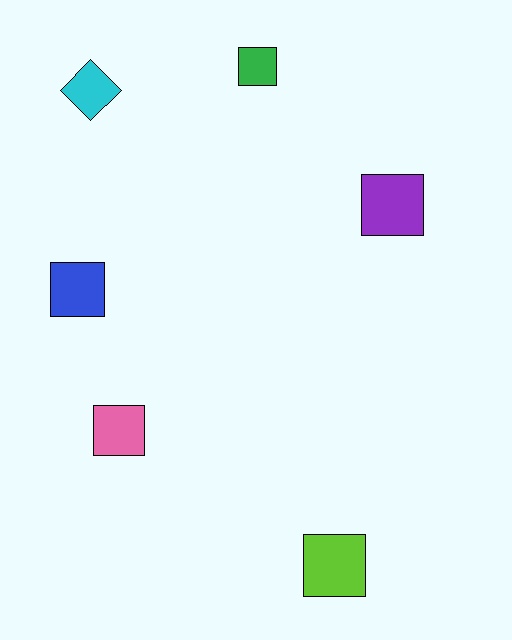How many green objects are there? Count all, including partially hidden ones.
There is 1 green object.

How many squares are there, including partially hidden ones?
There are 5 squares.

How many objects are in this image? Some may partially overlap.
There are 6 objects.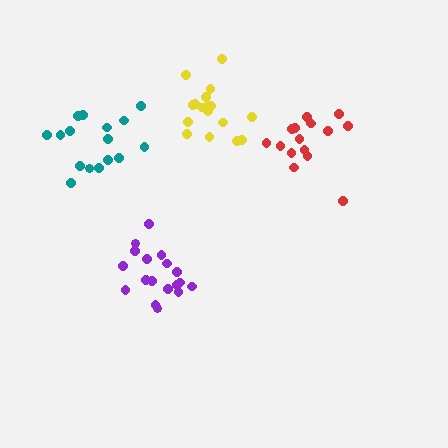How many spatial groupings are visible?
There are 4 spatial groupings.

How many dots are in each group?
Group 1: 17 dots, Group 2: 15 dots, Group 3: 16 dots, Group 4: 18 dots (66 total).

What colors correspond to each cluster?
The clusters are colored: yellow, red, teal, purple.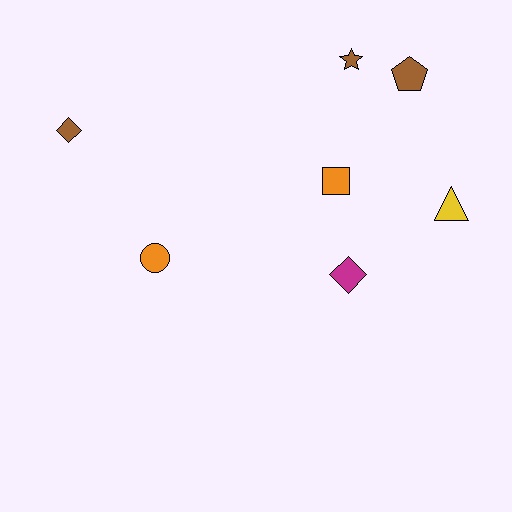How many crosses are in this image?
There are no crosses.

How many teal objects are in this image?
There are no teal objects.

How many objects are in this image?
There are 7 objects.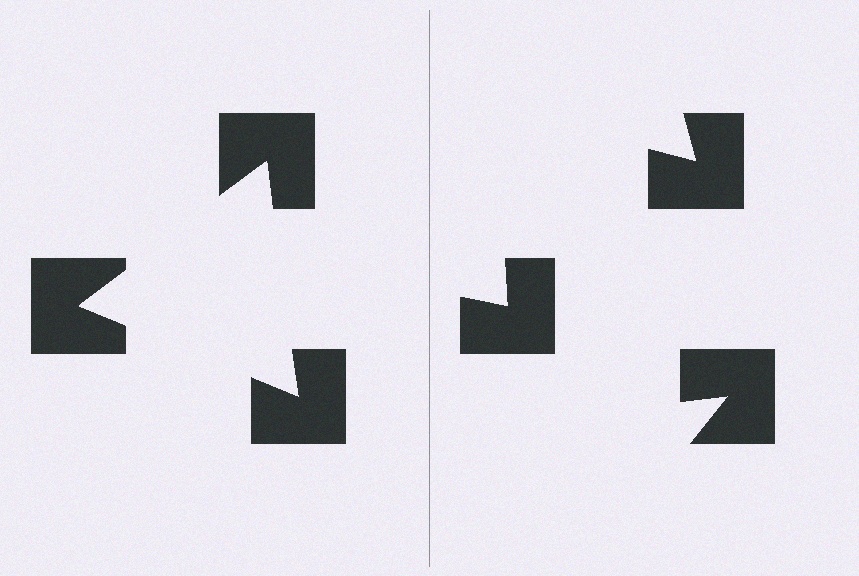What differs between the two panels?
The notched squares are positioned identically on both sides; only the wedge orientations differ. On the left they align to a triangle; on the right they are misaligned.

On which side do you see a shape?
An illusory triangle appears on the left side. On the right side the wedge cuts are rotated, so no coherent shape forms.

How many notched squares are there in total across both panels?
6 — 3 on each side.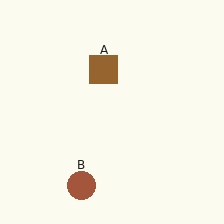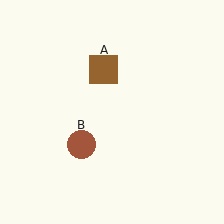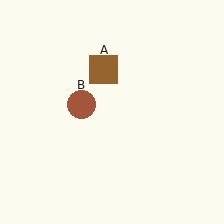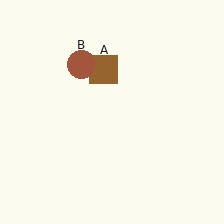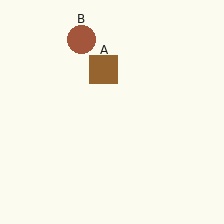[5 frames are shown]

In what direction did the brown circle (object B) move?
The brown circle (object B) moved up.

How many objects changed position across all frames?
1 object changed position: brown circle (object B).